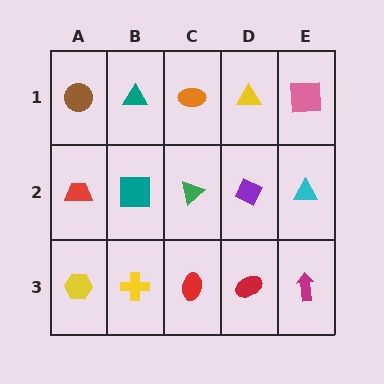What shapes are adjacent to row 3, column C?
A green triangle (row 2, column C), a yellow cross (row 3, column B), a red ellipse (row 3, column D).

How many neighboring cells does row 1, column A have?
2.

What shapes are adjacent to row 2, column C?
An orange ellipse (row 1, column C), a red ellipse (row 3, column C), a teal square (row 2, column B), a purple diamond (row 2, column D).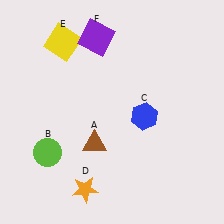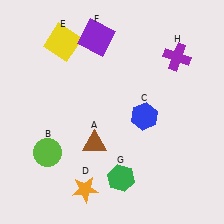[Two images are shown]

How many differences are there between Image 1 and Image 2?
There are 2 differences between the two images.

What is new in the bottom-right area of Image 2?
A green hexagon (G) was added in the bottom-right area of Image 2.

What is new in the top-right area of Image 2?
A purple cross (H) was added in the top-right area of Image 2.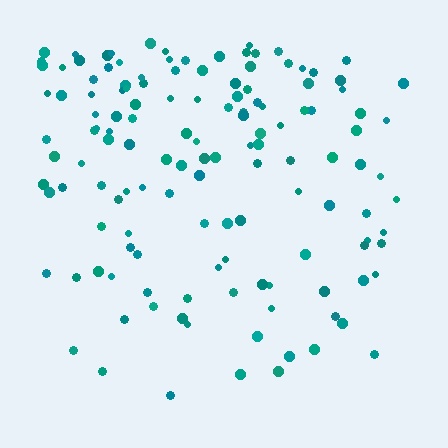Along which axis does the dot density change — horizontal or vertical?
Vertical.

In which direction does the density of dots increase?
From bottom to top, with the top side densest.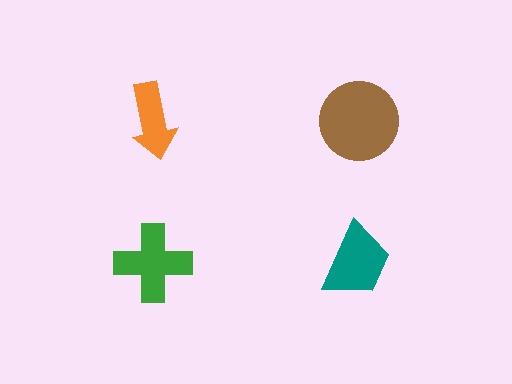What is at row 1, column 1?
An orange arrow.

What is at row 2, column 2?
A teal trapezoid.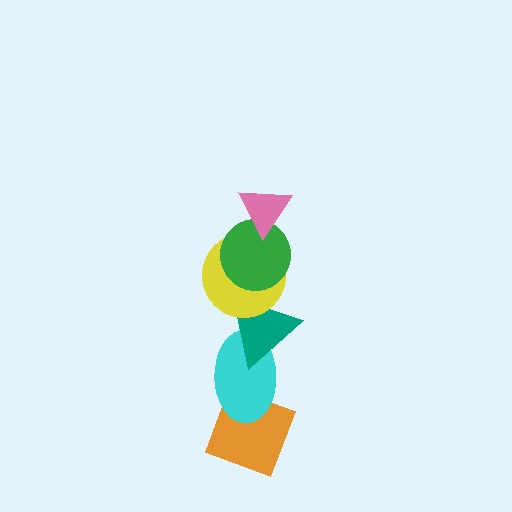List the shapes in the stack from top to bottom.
From top to bottom: the pink triangle, the green circle, the yellow circle, the teal triangle, the cyan ellipse, the orange diamond.